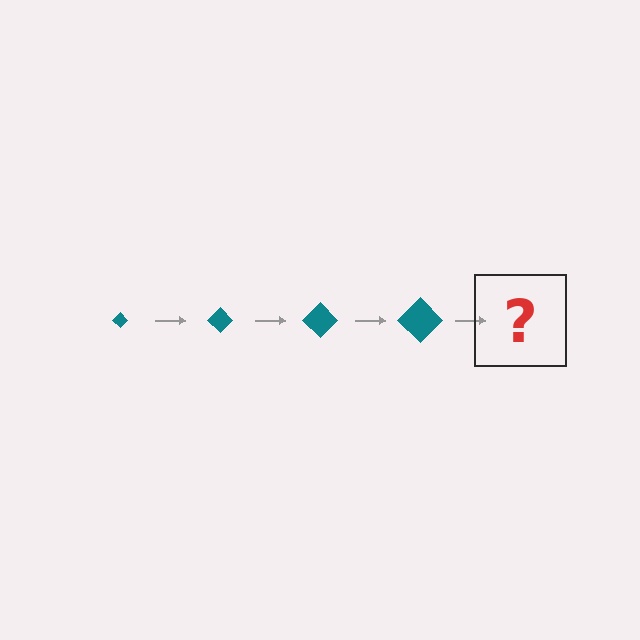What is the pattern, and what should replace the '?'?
The pattern is that the diamond gets progressively larger each step. The '?' should be a teal diamond, larger than the previous one.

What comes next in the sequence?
The next element should be a teal diamond, larger than the previous one.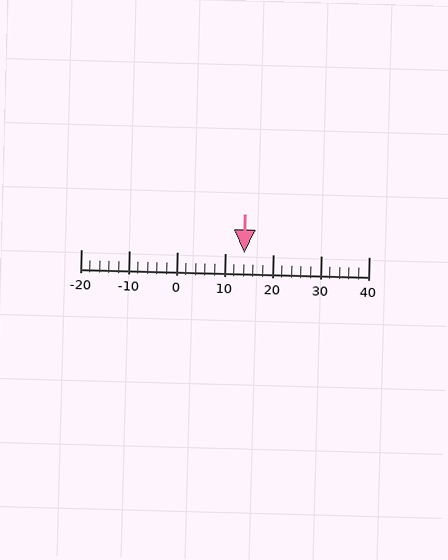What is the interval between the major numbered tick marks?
The major tick marks are spaced 10 units apart.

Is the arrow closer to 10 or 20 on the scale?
The arrow is closer to 10.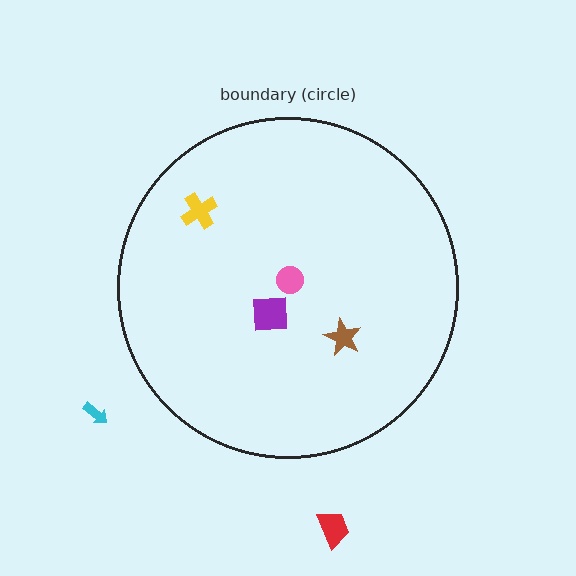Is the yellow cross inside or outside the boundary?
Inside.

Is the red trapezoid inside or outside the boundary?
Outside.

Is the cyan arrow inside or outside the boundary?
Outside.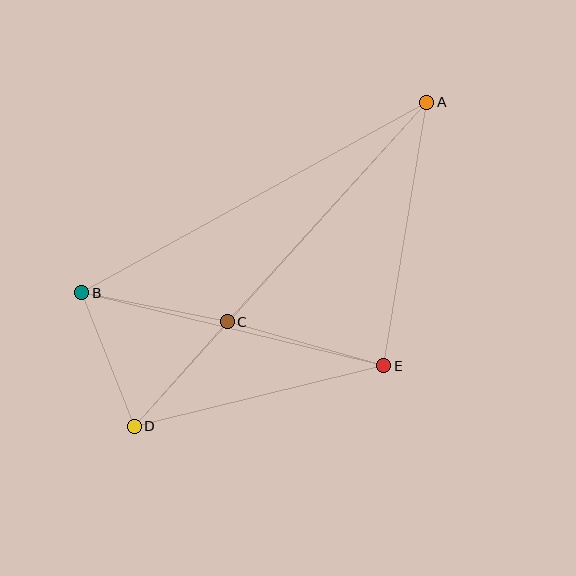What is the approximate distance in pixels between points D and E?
The distance between D and E is approximately 256 pixels.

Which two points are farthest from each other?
Points A and D are farthest from each other.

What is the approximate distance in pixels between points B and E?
The distance between B and E is approximately 311 pixels.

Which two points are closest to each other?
Points C and D are closest to each other.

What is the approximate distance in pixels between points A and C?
The distance between A and C is approximately 296 pixels.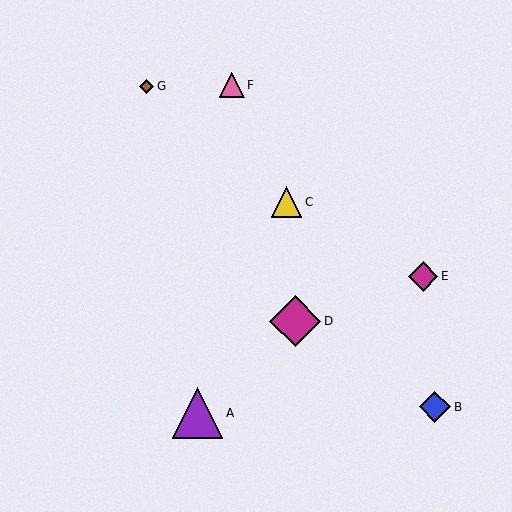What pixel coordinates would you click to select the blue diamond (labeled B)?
Click at (435, 407) to select the blue diamond B.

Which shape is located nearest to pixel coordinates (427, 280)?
The magenta diamond (labeled E) at (423, 276) is nearest to that location.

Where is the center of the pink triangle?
The center of the pink triangle is at (232, 85).